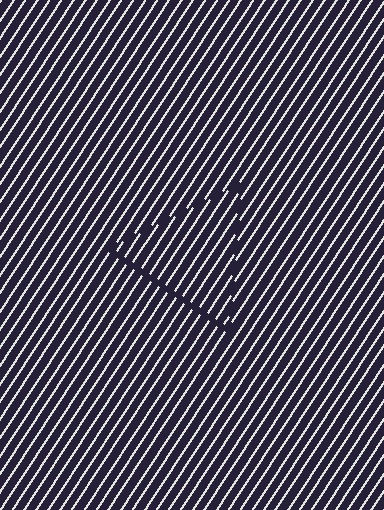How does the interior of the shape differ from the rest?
The interior of the shape contains the same grating, shifted by half a period — the contour is defined by the phase discontinuity where line-ends from the inner and outer gratings abut.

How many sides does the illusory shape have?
3 sides — the line-ends trace a triangle.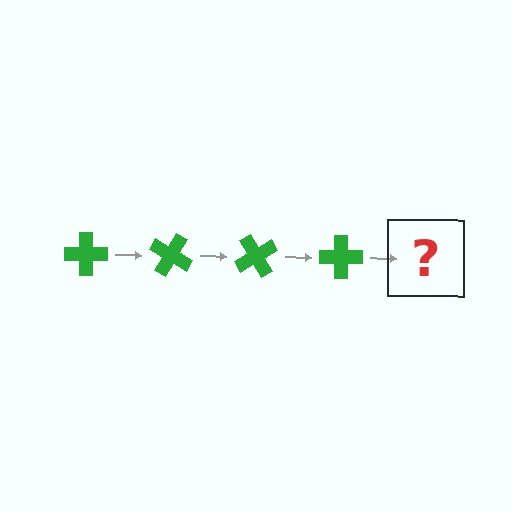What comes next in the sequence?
The next element should be a green cross rotated 120 degrees.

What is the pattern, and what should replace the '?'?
The pattern is that the cross rotates 30 degrees each step. The '?' should be a green cross rotated 120 degrees.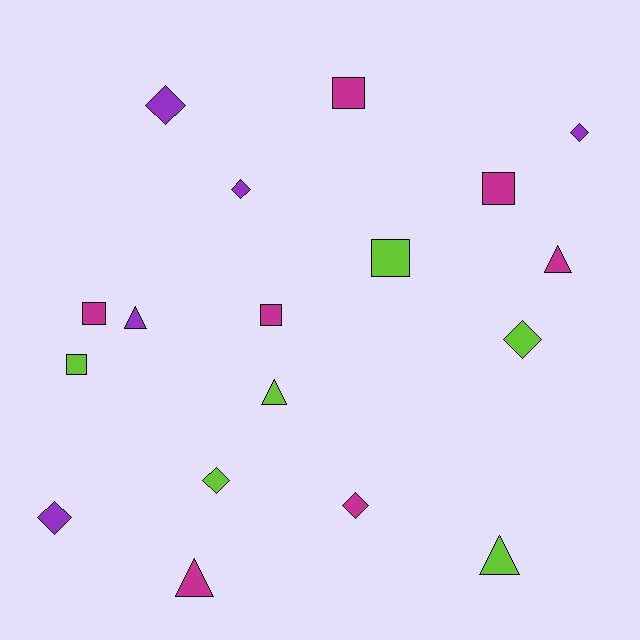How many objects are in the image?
There are 18 objects.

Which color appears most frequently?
Magenta, with 7 objects.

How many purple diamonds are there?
There are 4 purple diamonds.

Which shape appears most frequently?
Diamond, with 7 objects.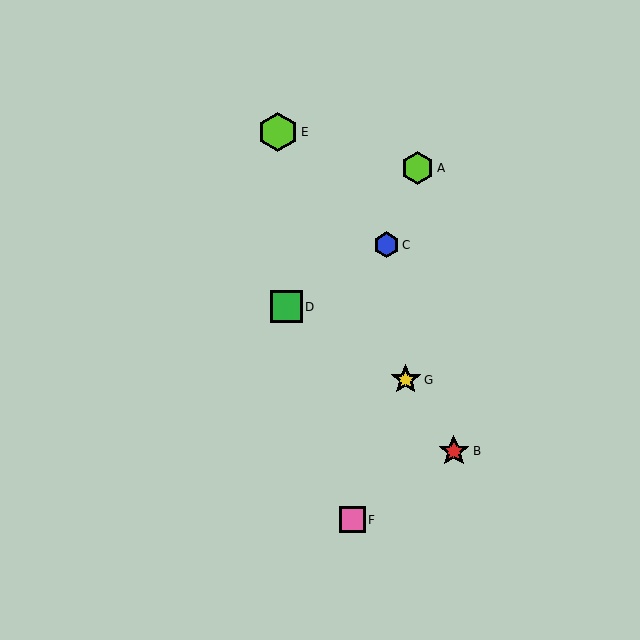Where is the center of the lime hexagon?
The center of the lime hexagon is at (278, 132).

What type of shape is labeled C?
Shape C is a blue hexagon.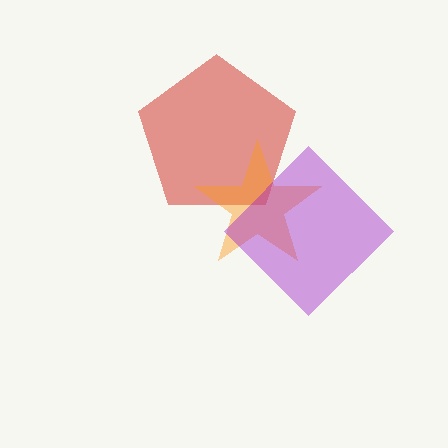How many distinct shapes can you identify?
There are 3 distinct shapes: a red pentagon, an orange star, a purple diamond.